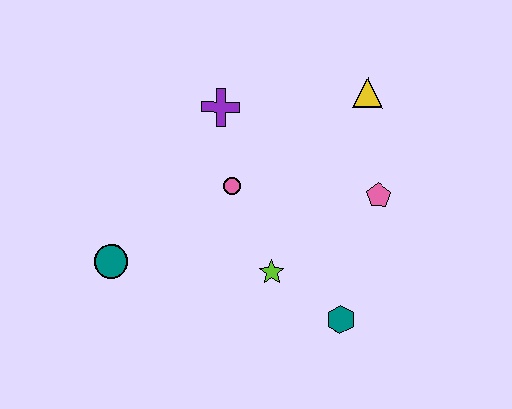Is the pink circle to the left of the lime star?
Yes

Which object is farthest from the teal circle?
The yellow triangle is farthest from the teal circle.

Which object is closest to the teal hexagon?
The lime star is closest to the teal hexagon.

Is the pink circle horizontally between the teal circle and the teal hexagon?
Yes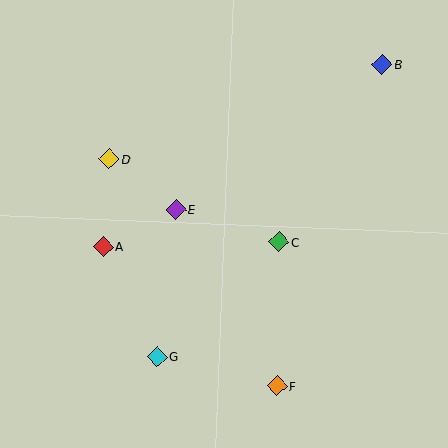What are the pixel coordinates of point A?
Point A is at (103, 246).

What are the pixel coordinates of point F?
Point F is at (277, 386).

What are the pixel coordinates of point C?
Point C is at (279, 242).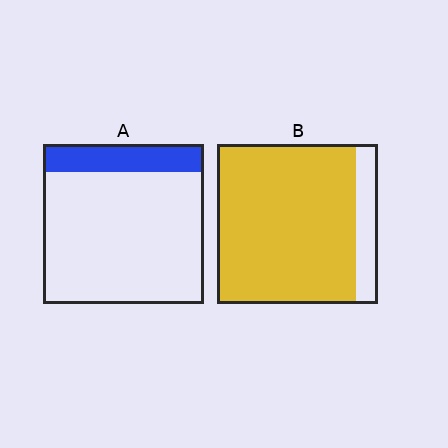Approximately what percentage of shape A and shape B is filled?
A is approximately 20% and B is approximately 85%.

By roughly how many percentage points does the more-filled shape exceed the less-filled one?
By roughly 70 percentage points (B over A).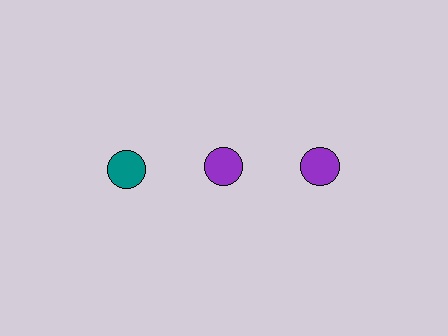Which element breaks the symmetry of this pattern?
The teal circle in the top row, leftmost column breaks the symmetry. All other shapes are purple circles.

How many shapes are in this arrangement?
There are 3 shapes arranged in a grid pattern.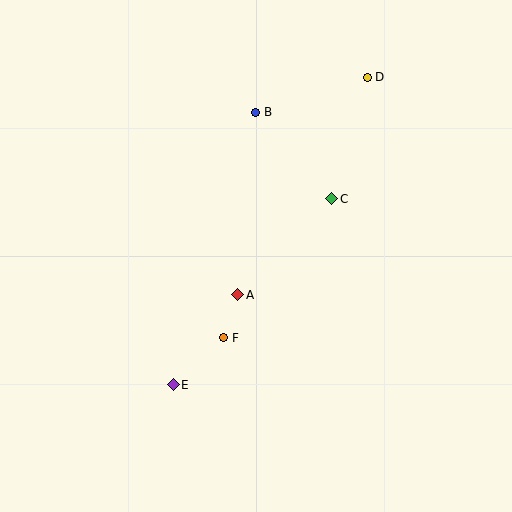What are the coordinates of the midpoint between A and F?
The midpoint between A and F is at (231, 316).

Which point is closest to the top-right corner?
Point D is closest to the top-right corner.